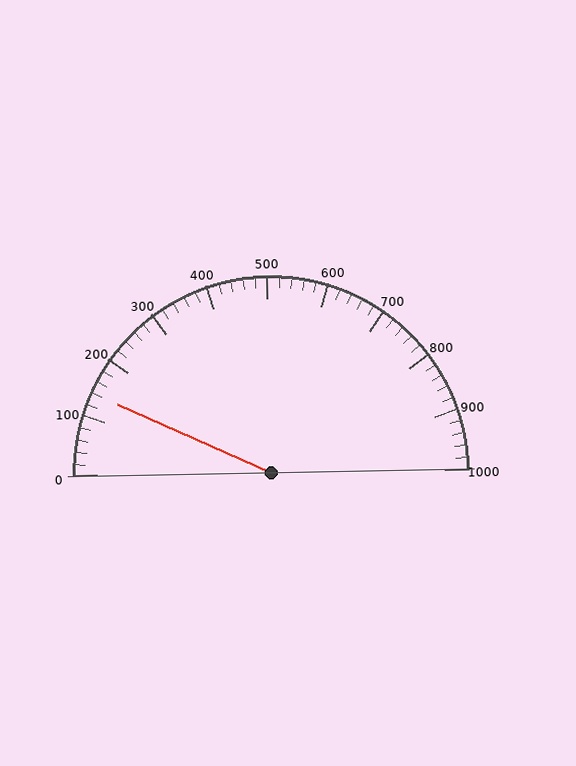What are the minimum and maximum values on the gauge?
The gauge ranges from 0 to 1000.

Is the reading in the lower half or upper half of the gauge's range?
The reading is in the lower half of the range (0 to 1000).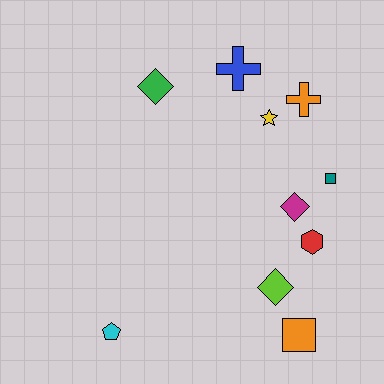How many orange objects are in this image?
There are 2 orange objects.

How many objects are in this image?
There are 10 objects.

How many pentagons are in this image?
There is 1 pentagon.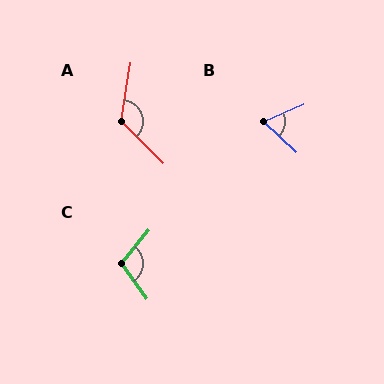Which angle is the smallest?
B, at approximately 66 degrees.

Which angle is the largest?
A, at approximately 126 degrees.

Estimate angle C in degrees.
Approximately 104 degrees.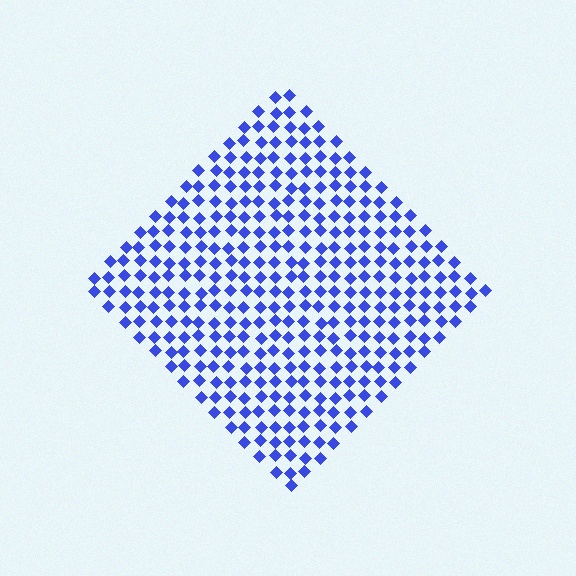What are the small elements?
The small elements are diamonds.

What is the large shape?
The large shape is a diamond.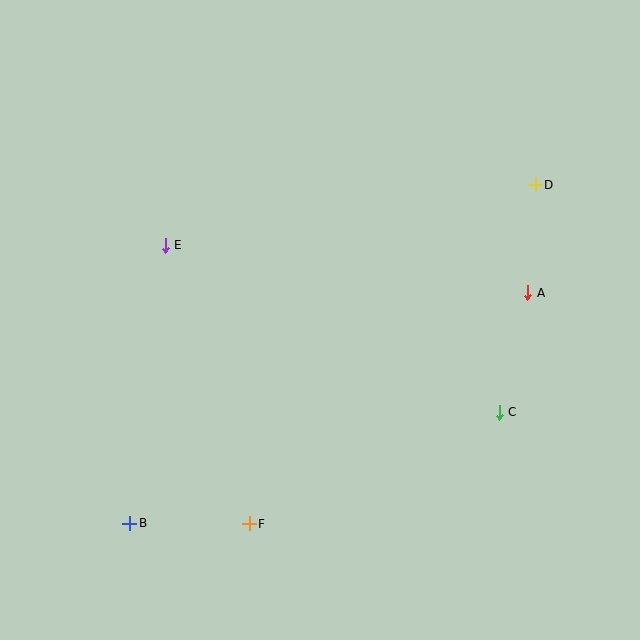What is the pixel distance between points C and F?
The distance between C and F is 273 pixels.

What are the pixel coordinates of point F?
Point F is at (249, 524).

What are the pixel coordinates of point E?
Point E is at (165, 245).